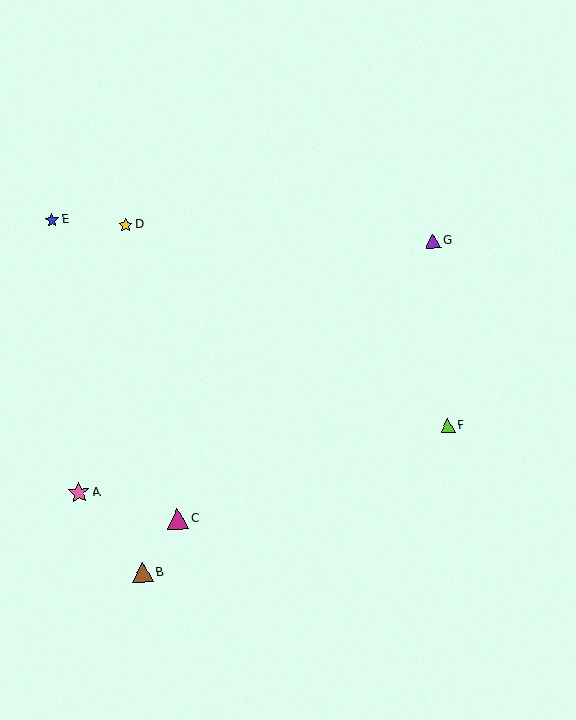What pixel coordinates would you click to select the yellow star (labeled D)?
Click at (126, 225) to select the yellow star D.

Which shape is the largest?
The magenta triangle (labeled C) is the largest.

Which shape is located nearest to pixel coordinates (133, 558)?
The brown triangle (labeled B) at (143, 573) is nearest to that location.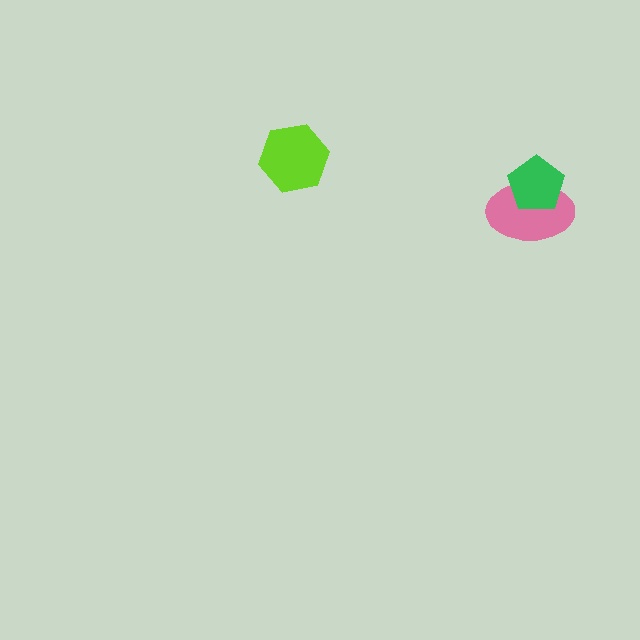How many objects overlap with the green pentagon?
1 object overlaps with the green pentagon.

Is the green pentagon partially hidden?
No, no other shape covers it.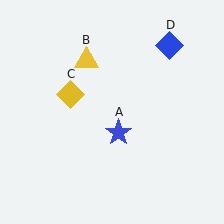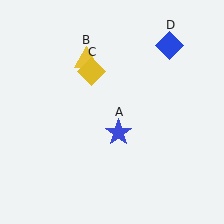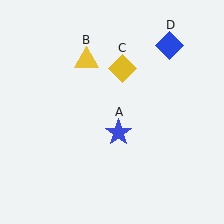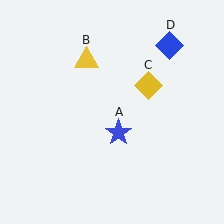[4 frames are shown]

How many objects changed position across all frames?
1 object changed position: yellow diamond (object C).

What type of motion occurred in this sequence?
The yellow diamond (object C) rotated clockwise around the center of the scene.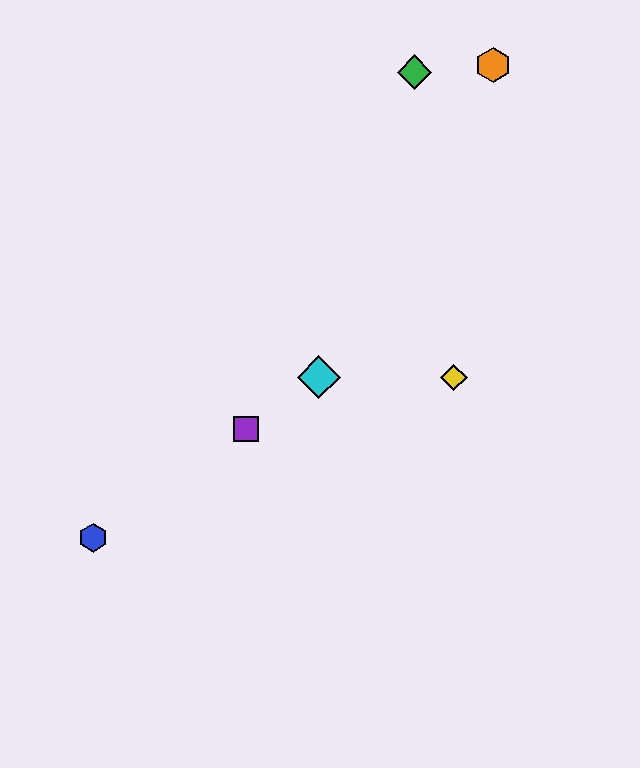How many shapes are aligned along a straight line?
4 shapes (the red circle, the blue hexagon, the purple square, the cyan diamond) are aligned along a straight line.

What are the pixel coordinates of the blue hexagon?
The blue hexagon is at (93, 538).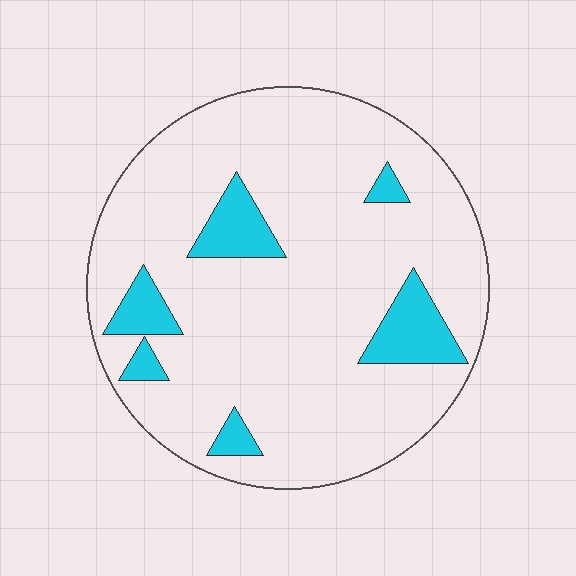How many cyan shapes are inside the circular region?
6.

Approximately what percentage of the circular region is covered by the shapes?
Approximately 15%.